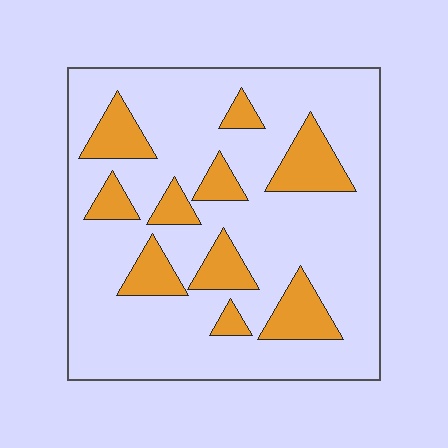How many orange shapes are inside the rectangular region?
10.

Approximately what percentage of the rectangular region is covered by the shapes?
Approximately 20%.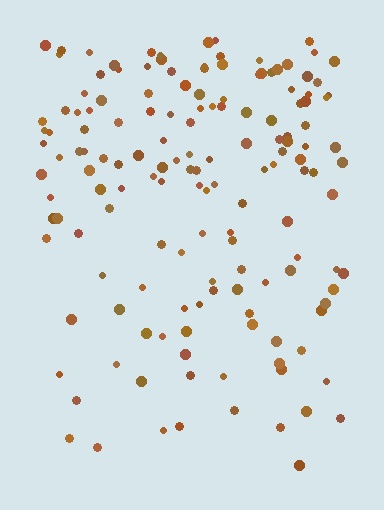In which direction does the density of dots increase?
From bottom to top, with the top side densest.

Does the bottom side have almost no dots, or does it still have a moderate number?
Still a moderate number, just noticeably fewer than the top.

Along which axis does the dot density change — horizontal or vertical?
Vertical.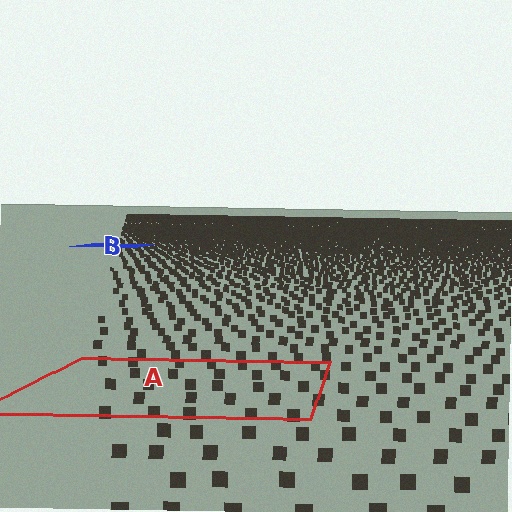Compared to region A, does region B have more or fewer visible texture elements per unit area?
Region B has more texture elements per unit area — they are packed more densely because it is farther away.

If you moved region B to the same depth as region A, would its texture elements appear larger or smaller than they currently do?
They would appear larger. At a closer depth, the same texture elements are projected at a bigger on-screen size.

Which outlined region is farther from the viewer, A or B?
Region B is farther from the viewer — the texture elements inside it appear smaller and more densely packed.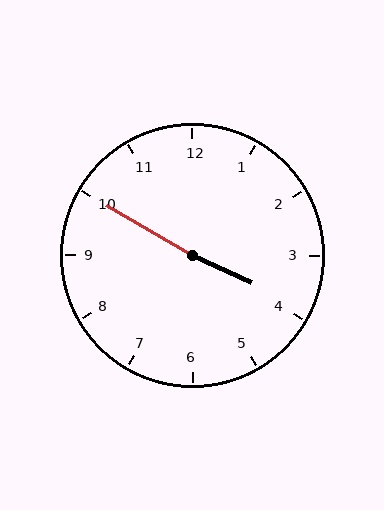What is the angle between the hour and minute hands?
Approximately 175 degrees.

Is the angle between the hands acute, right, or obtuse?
It is obtuse.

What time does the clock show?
3:50.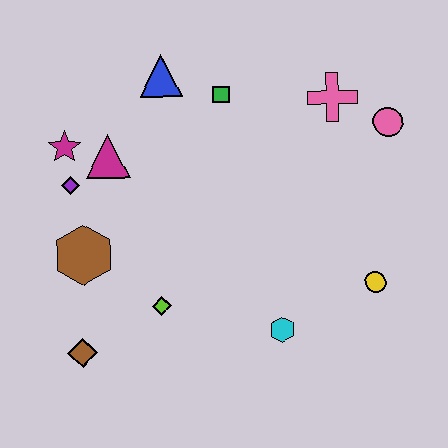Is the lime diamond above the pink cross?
No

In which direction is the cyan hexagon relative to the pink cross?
The cyan hexagon is below the pink cross.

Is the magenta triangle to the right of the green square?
No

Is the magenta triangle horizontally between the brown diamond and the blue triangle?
Yes